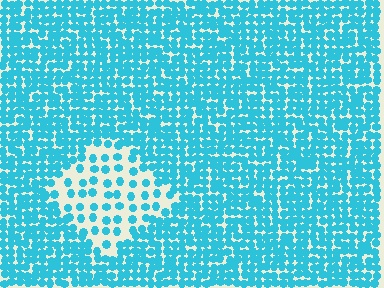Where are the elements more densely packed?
The elements are more densely packed outside the diamond boundary.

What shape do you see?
I see a diamond.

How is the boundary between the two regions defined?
The boundary is defined by a change in element density (approximately 2.6x ratio). All elements are the same color, size, and shape.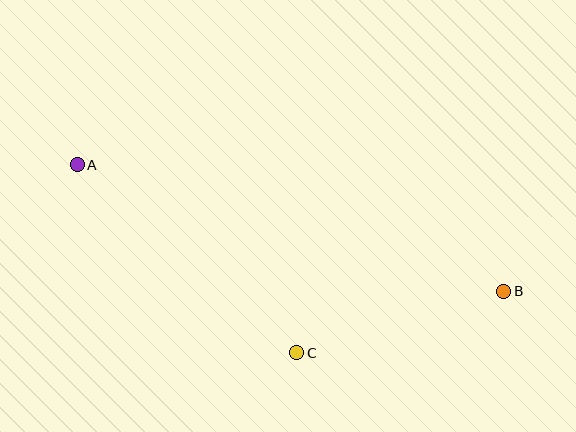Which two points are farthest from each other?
Points A and B are farthest from each other.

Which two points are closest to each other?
Points B and C are closest to each other.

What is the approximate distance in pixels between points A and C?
The distance between A and C is approximately 289 pixels.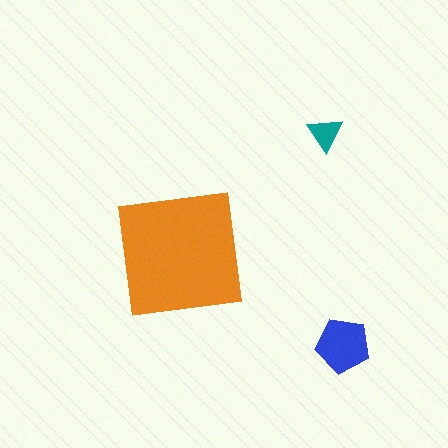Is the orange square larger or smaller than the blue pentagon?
Larger.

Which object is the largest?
The orange square.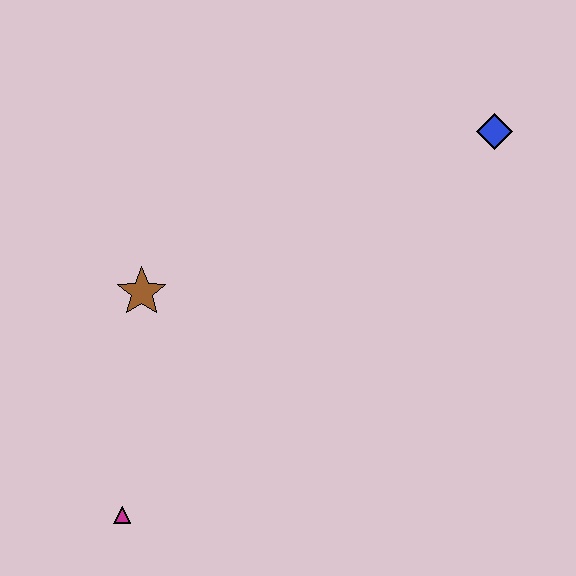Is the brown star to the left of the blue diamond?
Yes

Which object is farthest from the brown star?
The blue diamond is farthest from the brown star.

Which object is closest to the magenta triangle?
The brown star is closest to the magenta triangle.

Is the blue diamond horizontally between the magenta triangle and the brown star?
No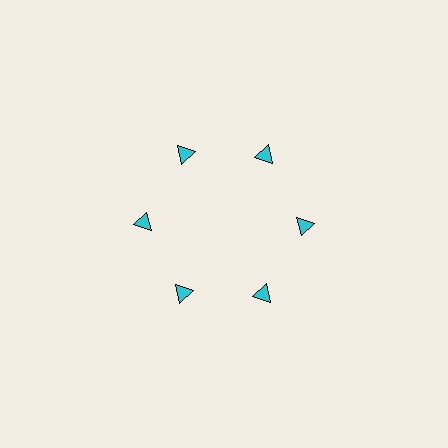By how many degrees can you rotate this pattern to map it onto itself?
The pattern maps onto itself every 60 degrees of rotation.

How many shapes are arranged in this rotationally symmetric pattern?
There are 6 shapes, arranged in 6 groups of 1.